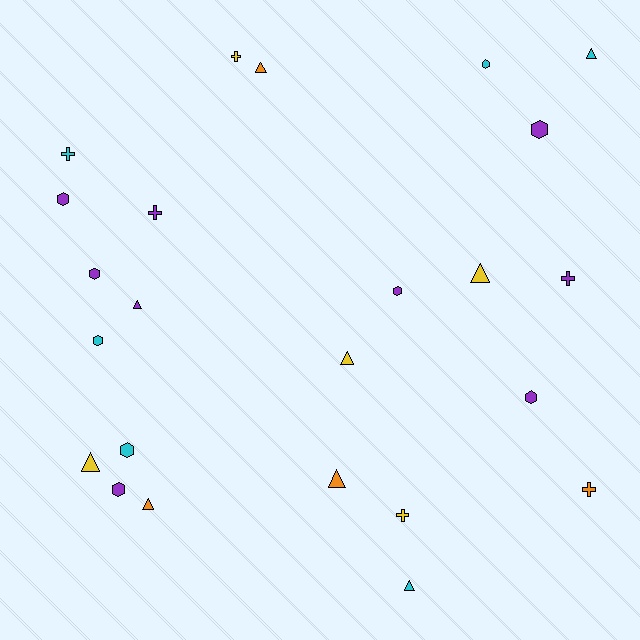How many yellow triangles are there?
There are 3 yellow triangles.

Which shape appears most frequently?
Hexagon, with 9 objects.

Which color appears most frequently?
Purple, with 9 objects.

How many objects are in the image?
There are 24 objects.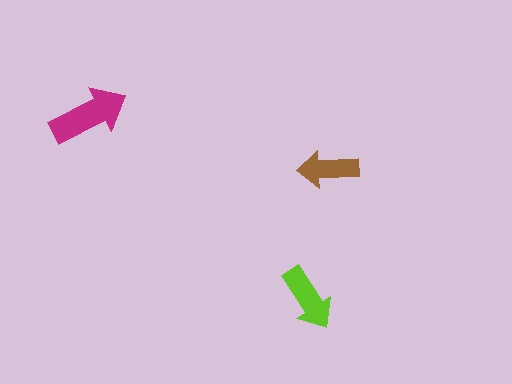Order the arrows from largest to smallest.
the magenta one, the lime one, the brown one.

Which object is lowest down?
The lime arrow is bottommost.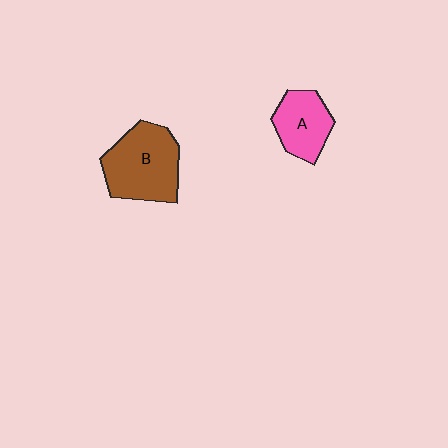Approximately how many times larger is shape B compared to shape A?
Approximately 1.5 times.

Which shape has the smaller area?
Shape A (pink).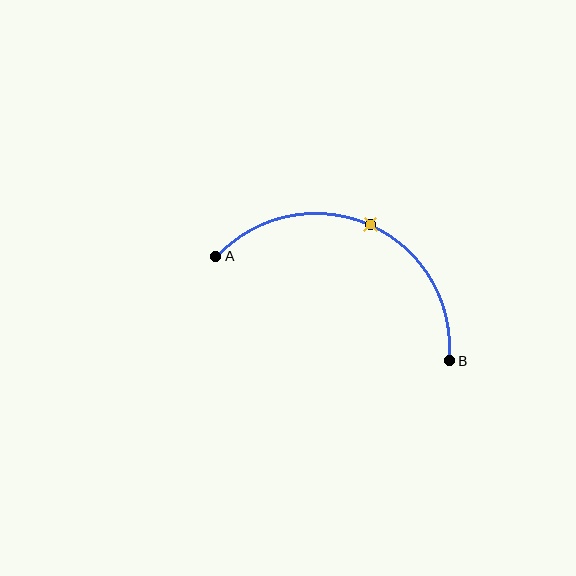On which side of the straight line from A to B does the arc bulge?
The arc bulges above the straight line connecting A and B.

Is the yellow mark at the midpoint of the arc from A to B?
Yes. The yellow mark lies on the arc at equal arc-length from both A and B — it is the arc midpoint.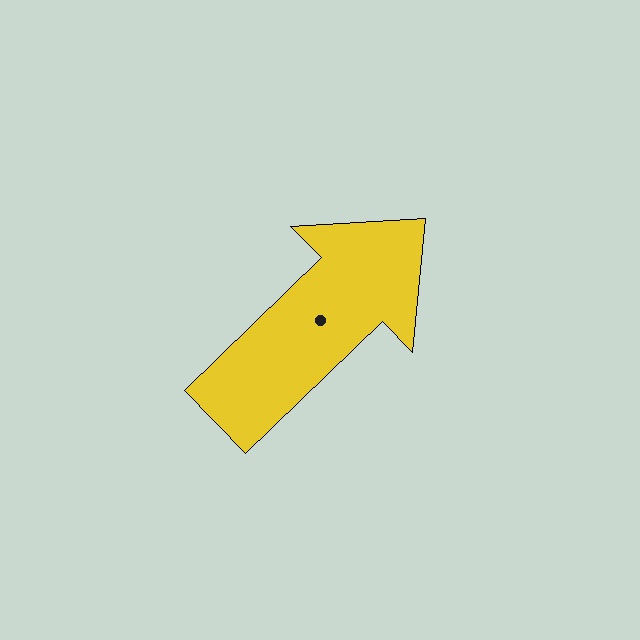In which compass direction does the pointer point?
Northeast.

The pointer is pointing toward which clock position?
Roughly 2 o'clock.